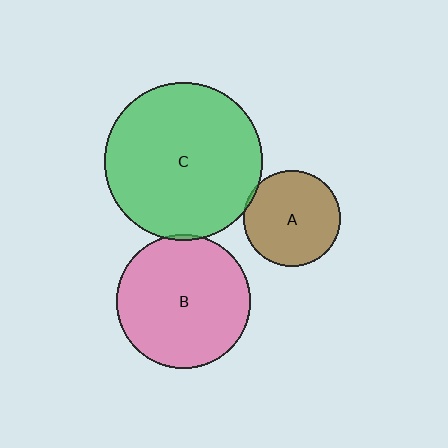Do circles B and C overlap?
Yes.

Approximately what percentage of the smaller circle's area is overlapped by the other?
Approximately 5%.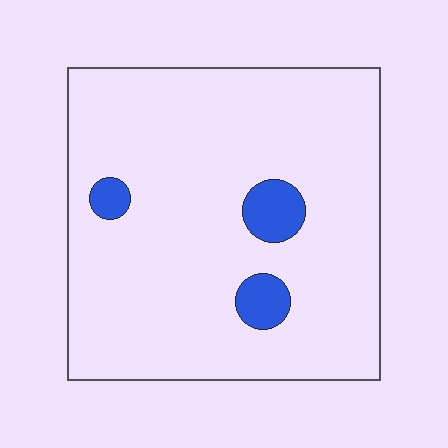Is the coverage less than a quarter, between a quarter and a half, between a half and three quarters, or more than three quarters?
Less than a quarter.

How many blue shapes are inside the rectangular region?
3.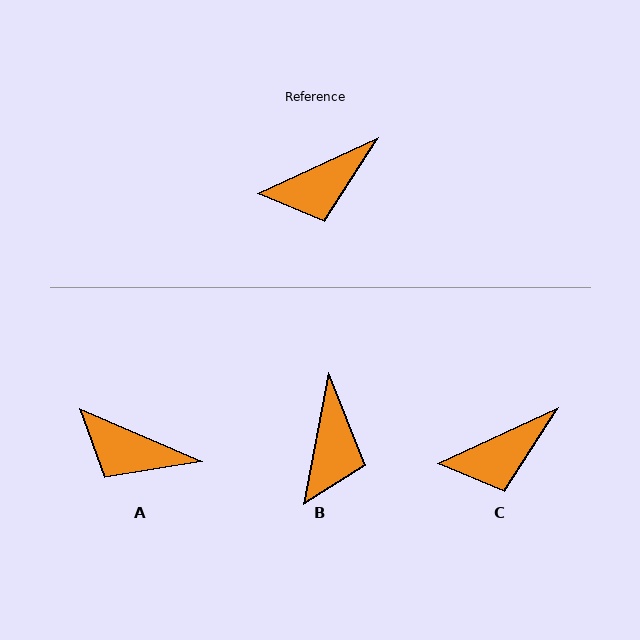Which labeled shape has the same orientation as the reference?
C.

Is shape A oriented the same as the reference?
No, it is off by about 48 degrees.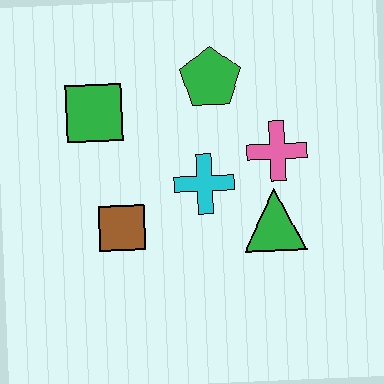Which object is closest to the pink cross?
The green triangle is closest to the pink cross.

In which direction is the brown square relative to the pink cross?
The brown square is to the left of the pink cross.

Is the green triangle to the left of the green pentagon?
No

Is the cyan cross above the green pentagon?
No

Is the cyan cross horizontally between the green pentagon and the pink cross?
No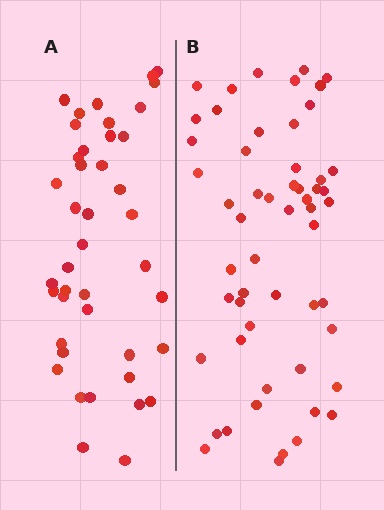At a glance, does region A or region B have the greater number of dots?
Region B (the right region) has more dots.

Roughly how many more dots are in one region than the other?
Region B has approximately 15 more dots than region A.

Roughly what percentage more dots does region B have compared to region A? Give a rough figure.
About 30% more.